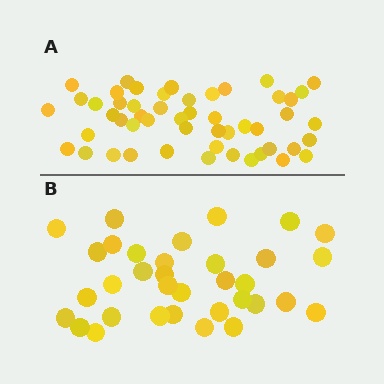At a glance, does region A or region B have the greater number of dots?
Region A (the top region) has more dots.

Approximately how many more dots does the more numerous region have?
Region A has approximately 15 more dots than region B.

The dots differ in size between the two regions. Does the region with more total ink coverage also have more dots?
No. Region B has more total ink coverage because its dots are larger, but region A actually contains more individual dots. Total area can be misleading — the number of items is what matters here.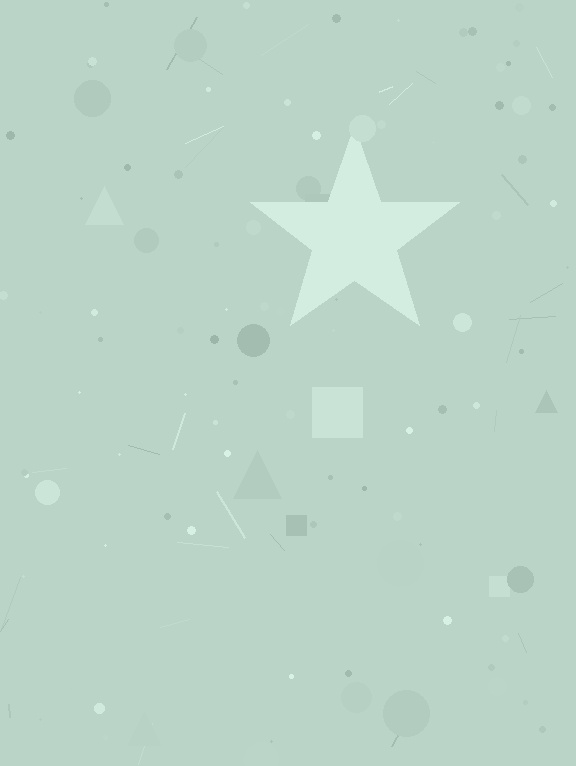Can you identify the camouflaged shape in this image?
The camouflaged shape is a star.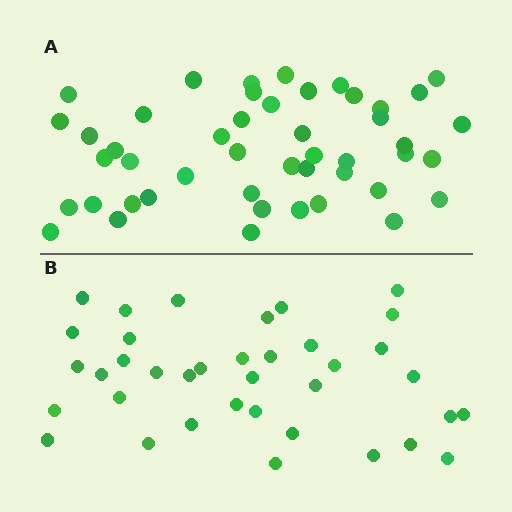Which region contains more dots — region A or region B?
Region A (the top region) has more dots.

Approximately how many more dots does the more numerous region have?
Region A has roughly 10 or so more dots than region B.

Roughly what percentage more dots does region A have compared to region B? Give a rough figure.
About 25% more.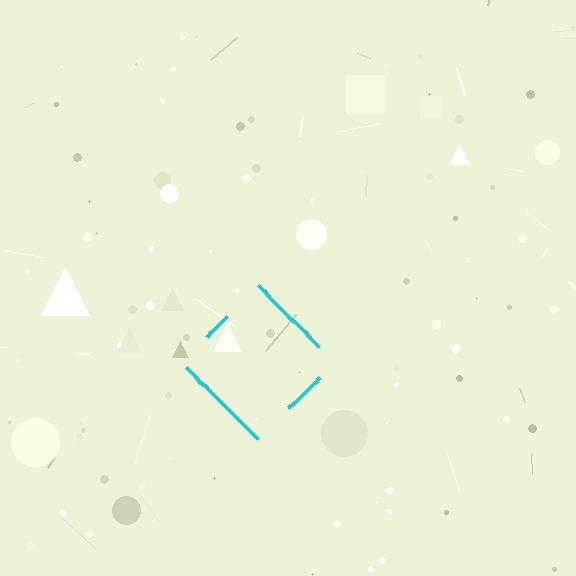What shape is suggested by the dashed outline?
The dashed outline suggests a diamond.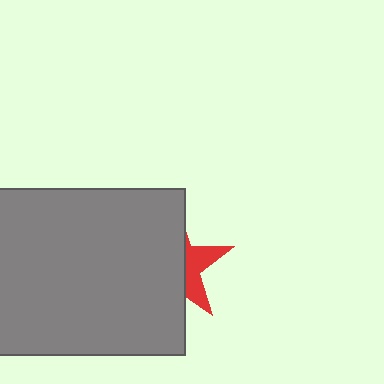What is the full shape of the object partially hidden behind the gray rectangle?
The partially hidden object is a red star.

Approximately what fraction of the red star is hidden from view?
Roughly 66% of the red star is hidden behind the gray rectangle.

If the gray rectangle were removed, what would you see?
You would see the complete red star.